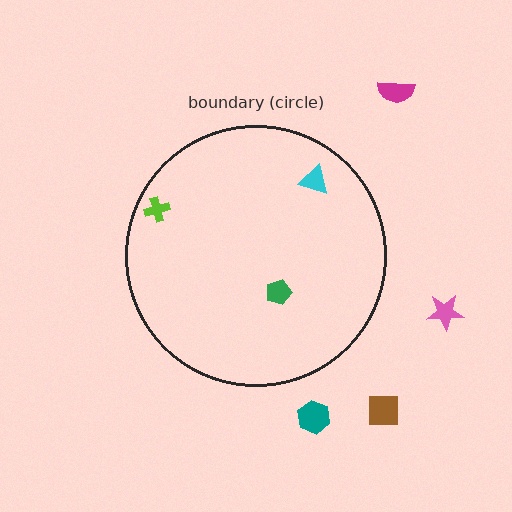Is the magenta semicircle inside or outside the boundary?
Outside.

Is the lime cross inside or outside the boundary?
Inside.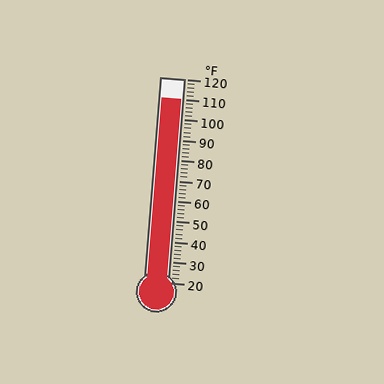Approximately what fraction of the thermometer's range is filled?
The thermometer is filled to approximately 90% of its range.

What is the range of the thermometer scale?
The thermometer scale ranges from 20°F to 120°F.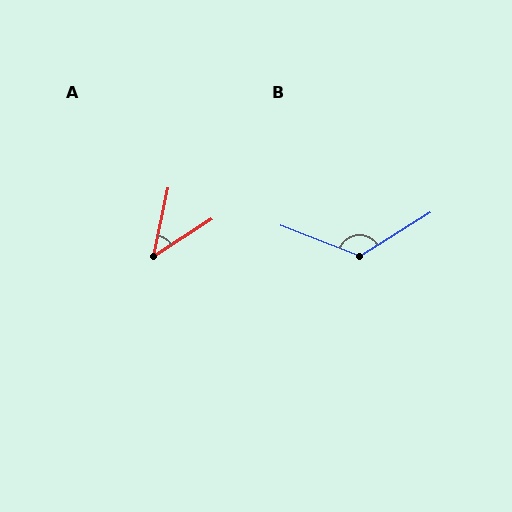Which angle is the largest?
B, at approximately 127 degrees.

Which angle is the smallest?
A, at approximately 45 degrees.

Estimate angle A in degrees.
Approximately 45 degrees.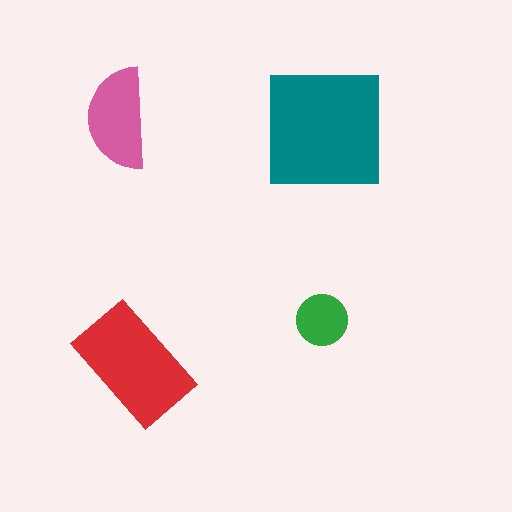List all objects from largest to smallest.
The teal square, the red rectangle, the pink semicircle, the green circle.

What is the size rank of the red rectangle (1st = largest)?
2nd.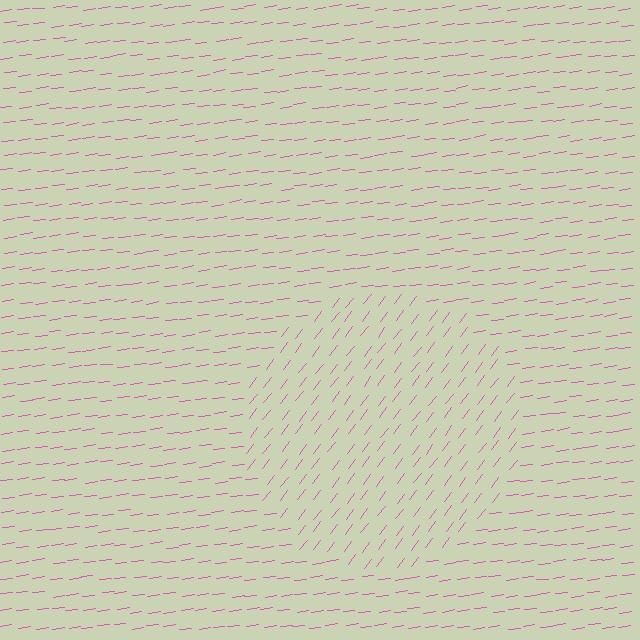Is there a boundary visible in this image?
Yes, there is a texture boundary formed by a change in line orientation.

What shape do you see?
I see a circle.